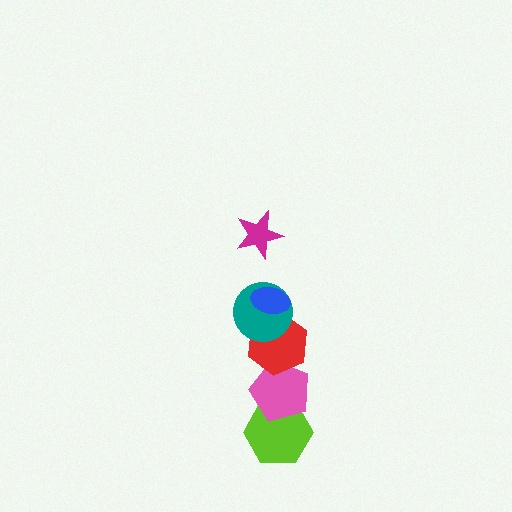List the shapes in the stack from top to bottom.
From top to bottom: the magenta star, the blue ellipse, the teal circle, the red hexagon, the pink pentagon, the lime hexagon.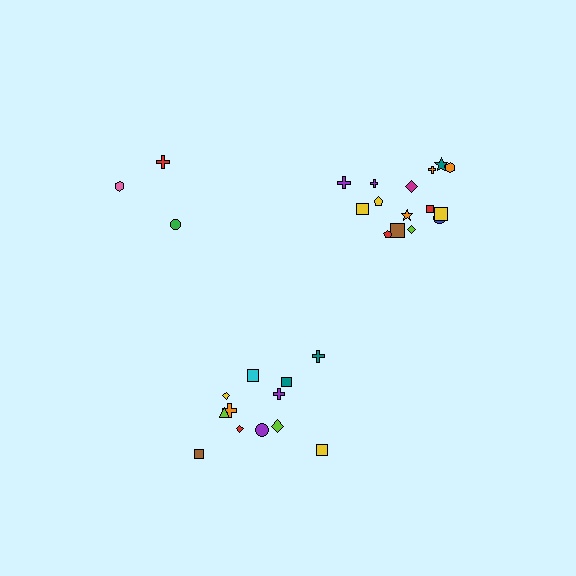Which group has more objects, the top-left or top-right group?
The top-right group.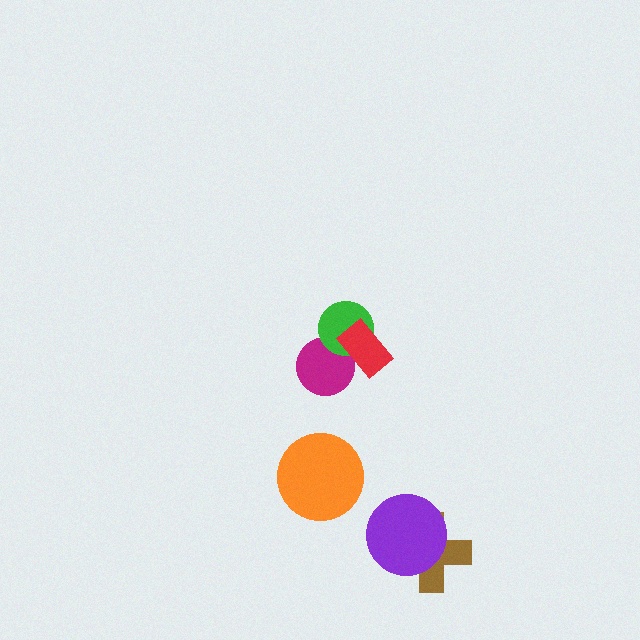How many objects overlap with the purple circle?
1 object overlaps with the purple circle.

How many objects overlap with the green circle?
2 objects overlap with the green circle.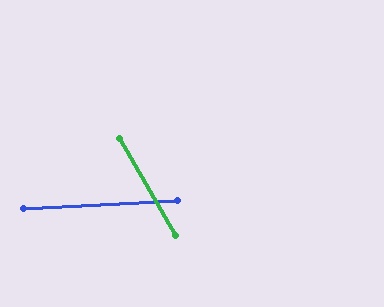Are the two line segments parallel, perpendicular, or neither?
Neither parallel nor perpendicular — they differ by about 63°.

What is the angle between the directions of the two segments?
Approximately 63 degrees.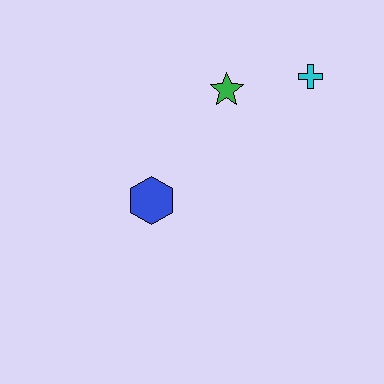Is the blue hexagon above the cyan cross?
No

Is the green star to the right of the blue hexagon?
Yes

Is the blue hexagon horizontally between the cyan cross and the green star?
No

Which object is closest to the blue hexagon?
The green star is closest to the blue hexagon.